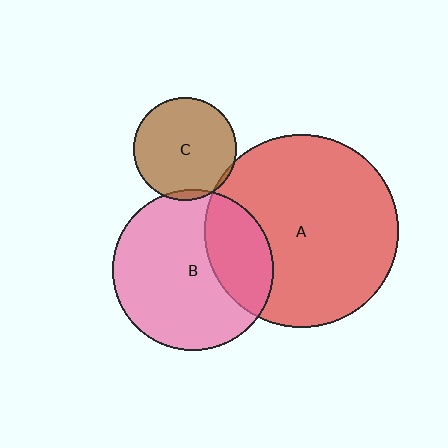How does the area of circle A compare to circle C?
Approximately 3.5 times.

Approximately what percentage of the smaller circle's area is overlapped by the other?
Approximately 5%.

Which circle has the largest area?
Circle A (red).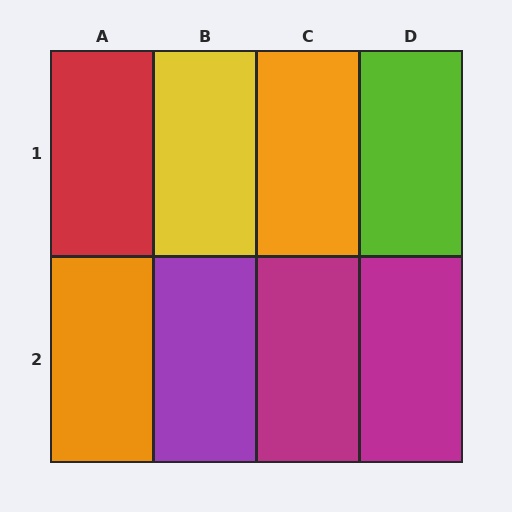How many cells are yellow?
1 cell is yellow.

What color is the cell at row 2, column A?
Orange.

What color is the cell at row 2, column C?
Magenta.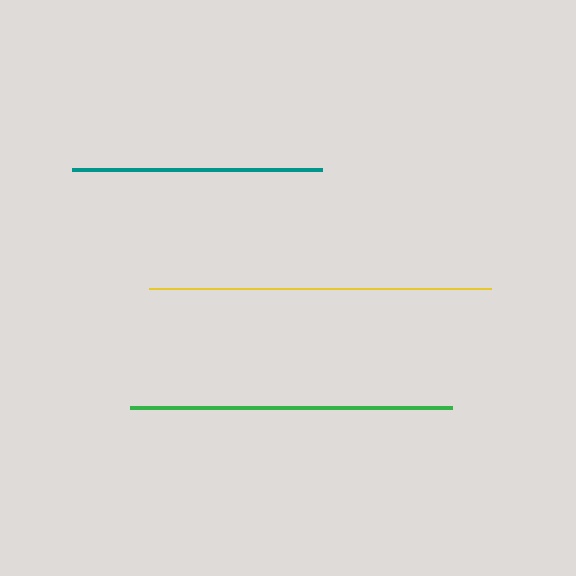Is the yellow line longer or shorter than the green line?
The yellow line is longer than the green line.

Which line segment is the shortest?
The teal line is the shortest at approximately 250 pixels.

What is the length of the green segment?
The green segment is approximately 322 pixels long.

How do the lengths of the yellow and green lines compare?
The yellow and green lines are approximately the same length.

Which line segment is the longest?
The yellow line is the longest at approximately 342 pixels.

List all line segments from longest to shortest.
From longest to shortest: yellow, green, teal.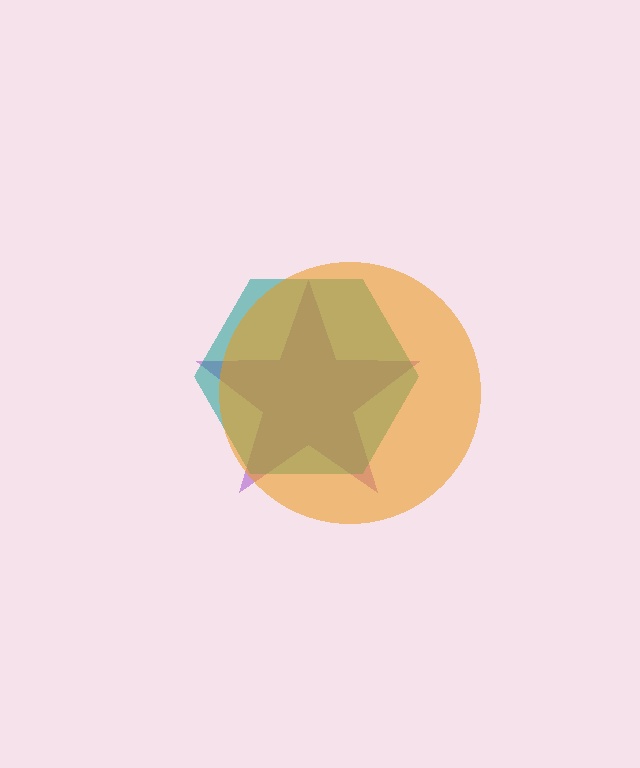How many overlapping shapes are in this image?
There are 3 overlapping shapes in the image.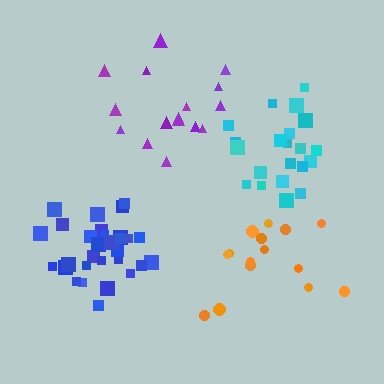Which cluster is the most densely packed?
Blue.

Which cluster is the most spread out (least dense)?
Purple.